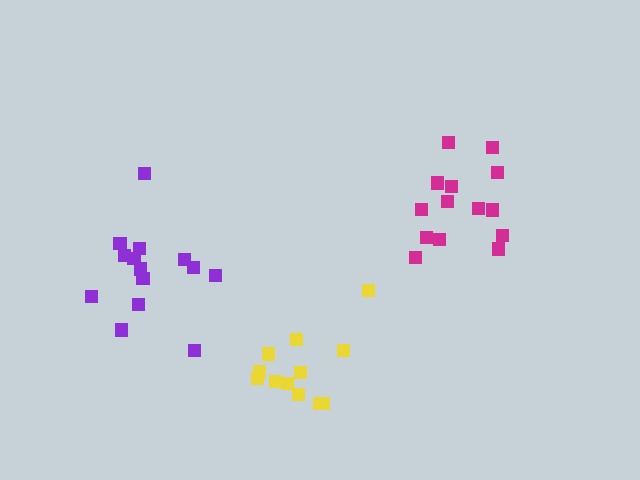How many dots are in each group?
Group 1: 14 dots, Group 2: 12 dots, Group 3: 14 dots (40 total).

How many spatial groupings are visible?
There are 3 spatial groupings.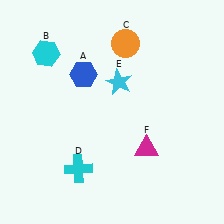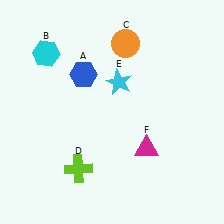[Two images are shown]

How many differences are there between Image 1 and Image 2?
There is 1 difference between the two images.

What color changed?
The cross (D) changed from cyan in Image 1 to lime in Image 2.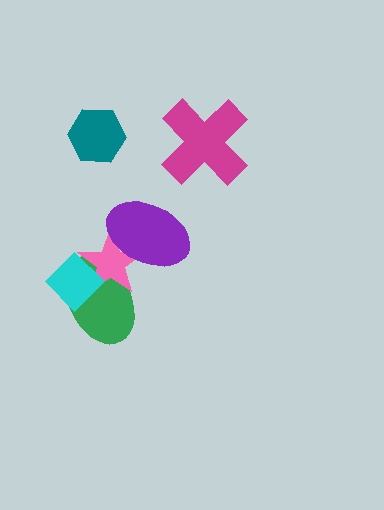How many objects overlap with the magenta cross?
0 objects overlap with the magenta cross.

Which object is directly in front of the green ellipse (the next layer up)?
The pink star is directly in front of the green ellipse.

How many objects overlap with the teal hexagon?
0 objects overlap with the teal hexagon.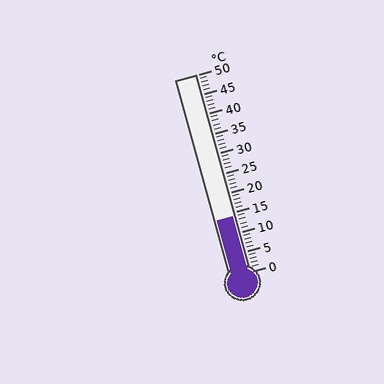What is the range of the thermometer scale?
The thermometer scale ranges from 0°C to 50°C.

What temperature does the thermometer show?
The thermometer shows approximately 14°C.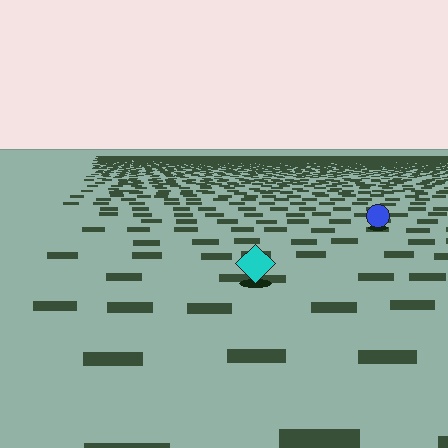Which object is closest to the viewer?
The cyan diamond is closest. The texture marks near it are larger and more spread out.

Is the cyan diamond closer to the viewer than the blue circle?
Yes. The cyan diamond is closer — you can tell from the texture gradient: the ground texture is coarser near it.